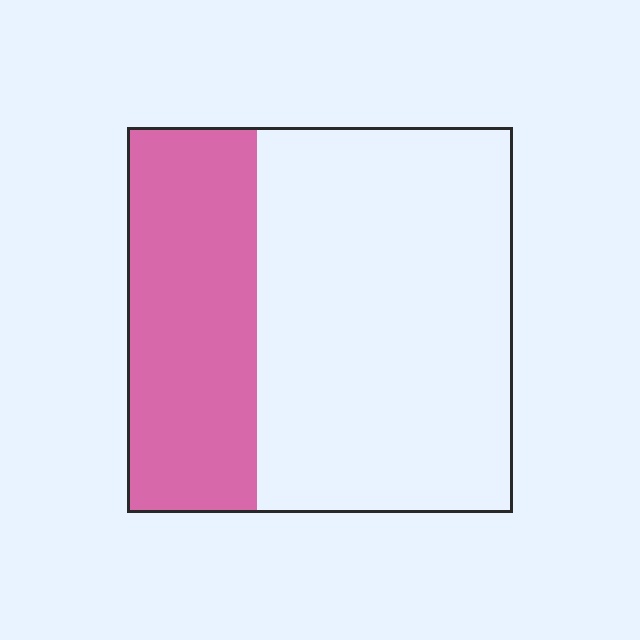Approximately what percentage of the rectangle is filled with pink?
Approximately 35%.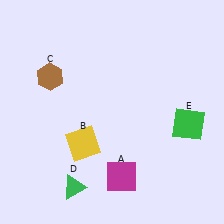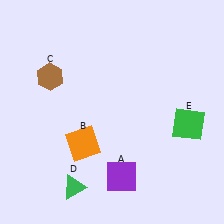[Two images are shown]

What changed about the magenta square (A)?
In Image 1, A is magenta. In Image 2, it changed to purple.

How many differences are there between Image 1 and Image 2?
There are 2 differences between the two images.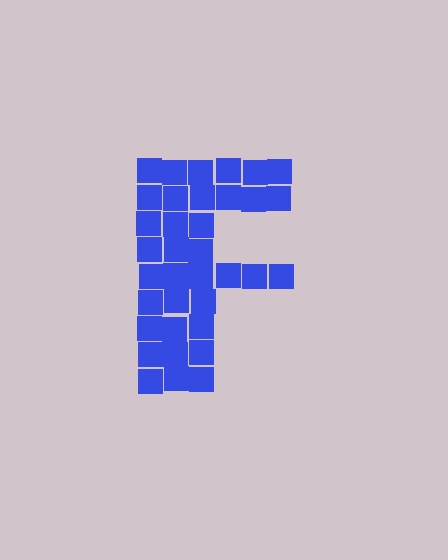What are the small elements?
The small elements are squares.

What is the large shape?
The large shape is the letter F.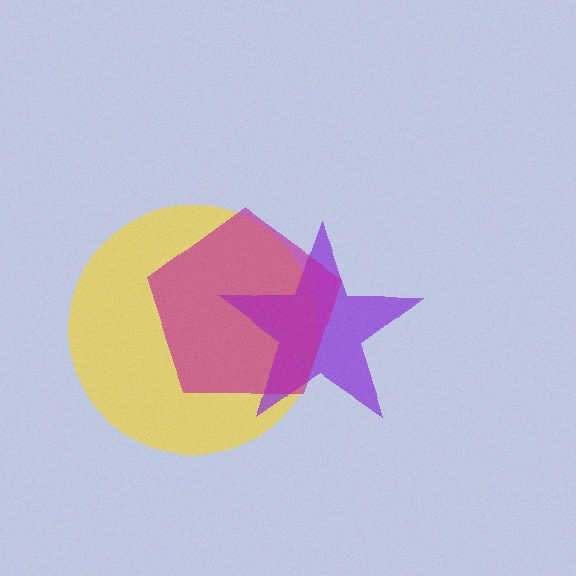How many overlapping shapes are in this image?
There are 3 overlapping shapes in the image.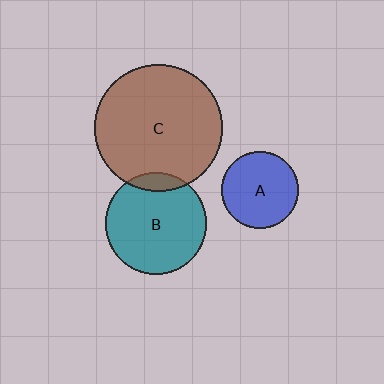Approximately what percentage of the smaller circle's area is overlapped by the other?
Approximately 10%.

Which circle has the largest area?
Circle C (brown).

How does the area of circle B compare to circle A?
Approximately 1.7 times.